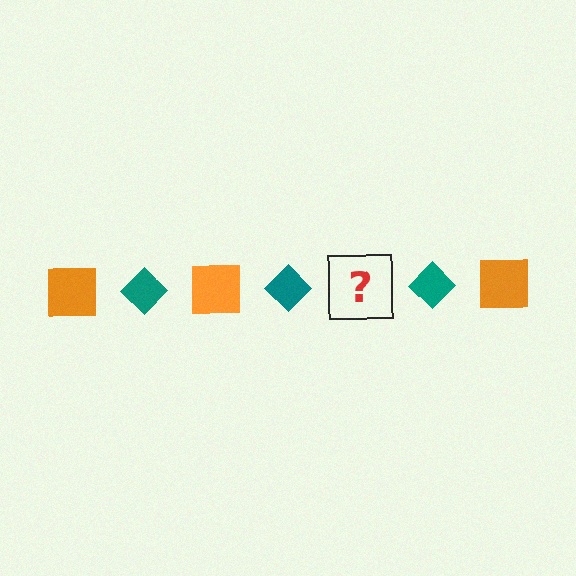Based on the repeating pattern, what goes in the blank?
The blank should be an orange square.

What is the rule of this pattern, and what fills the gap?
The rule is that the pattern alternates between orange square and teal diamond. The gap should be filled with an orange square.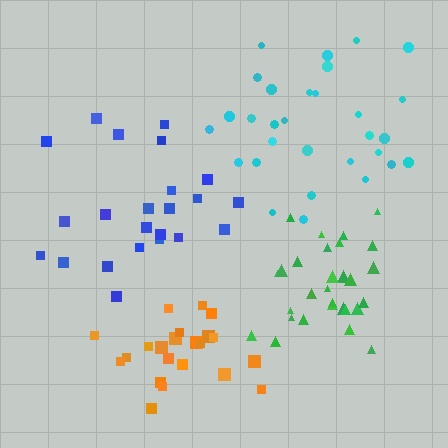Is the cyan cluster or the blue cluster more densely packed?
Blue.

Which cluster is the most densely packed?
Green.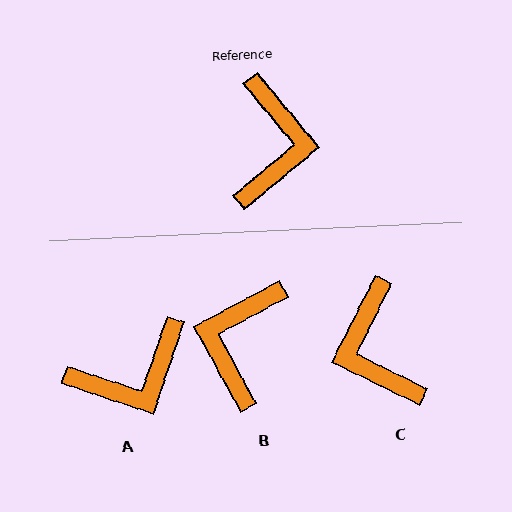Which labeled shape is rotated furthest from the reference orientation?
B, about 169 degrees away.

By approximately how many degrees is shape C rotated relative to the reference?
Approximately 156 degrees clockwise.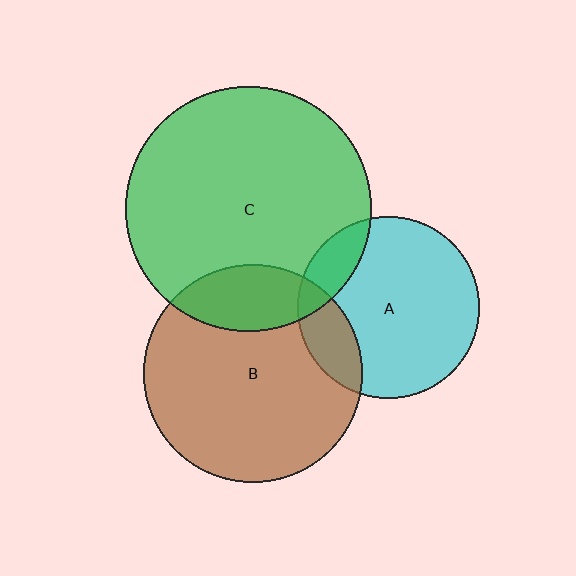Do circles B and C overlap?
Yes.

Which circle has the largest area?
Circle C (green).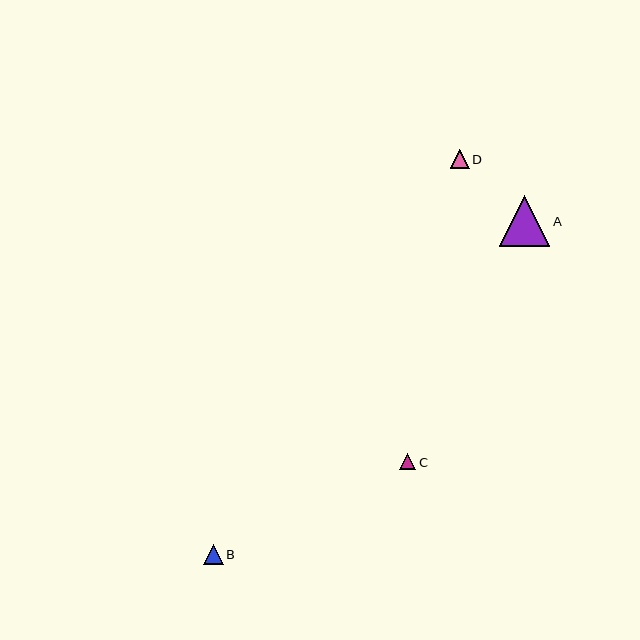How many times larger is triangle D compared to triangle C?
Triangle D is approximately 1.2 times the size of triangle C.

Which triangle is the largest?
Triangle A is the largest with a size of approximately 51 pixels.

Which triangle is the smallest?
Triangle C is the smallest with a size of approximately 16 pixels.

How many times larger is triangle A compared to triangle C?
Triangle A is approximately 3.1 times the size of triangle C.